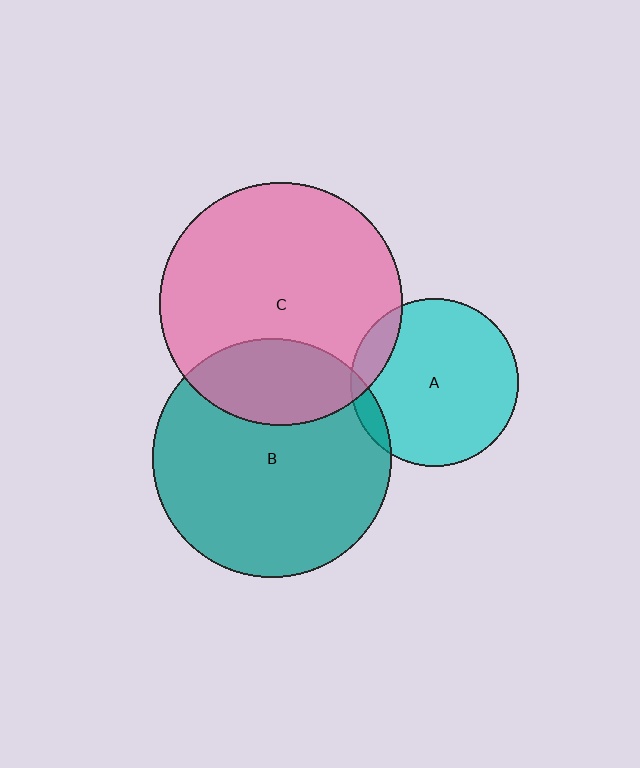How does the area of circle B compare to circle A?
Approximately 2.0 times.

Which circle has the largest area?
Circle C (pink).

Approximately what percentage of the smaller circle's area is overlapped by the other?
Approximately 10%.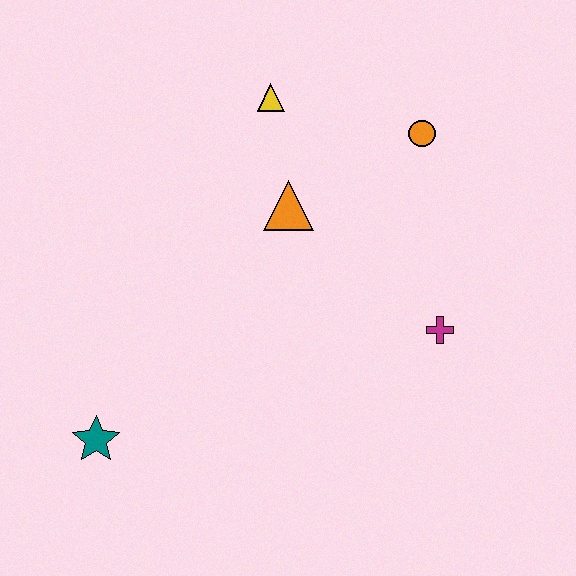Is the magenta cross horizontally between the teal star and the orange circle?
No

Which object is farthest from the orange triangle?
The teal star is farthest from the orange triangle.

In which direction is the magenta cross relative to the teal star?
The magenta cross is to the right of the teal star.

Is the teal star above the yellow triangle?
No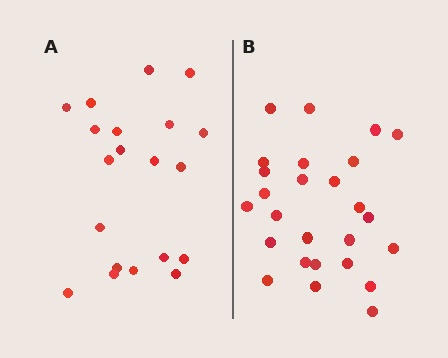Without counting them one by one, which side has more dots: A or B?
Region B (the right region) has more dots.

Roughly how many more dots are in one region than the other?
Region B has about 6 more dots than region A.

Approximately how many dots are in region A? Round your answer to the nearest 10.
About 20 dots.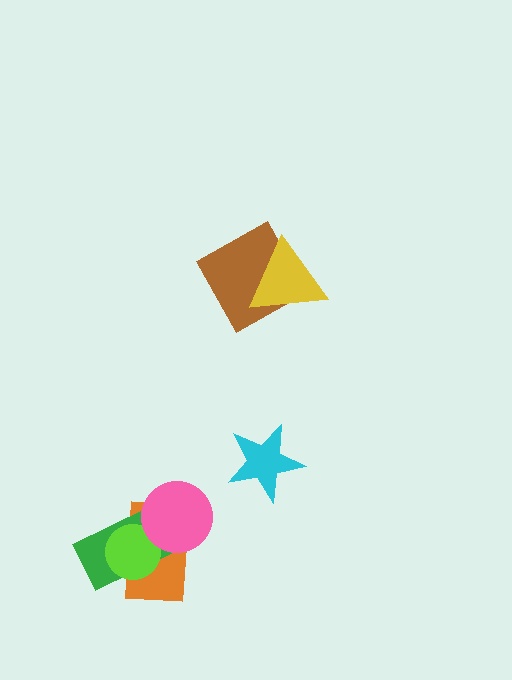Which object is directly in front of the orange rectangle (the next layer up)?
The green rectangle is directly in front of the orange rectangle.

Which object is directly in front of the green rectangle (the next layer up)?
The lime circle is directly in front of the green rectangle.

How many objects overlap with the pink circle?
2 objects overlap with the pink circle.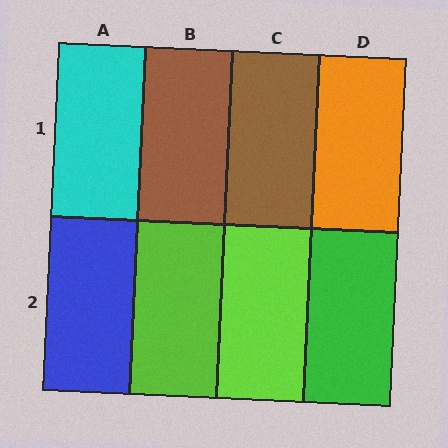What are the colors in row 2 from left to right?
Blue, lime, lime, green.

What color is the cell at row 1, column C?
Brown.